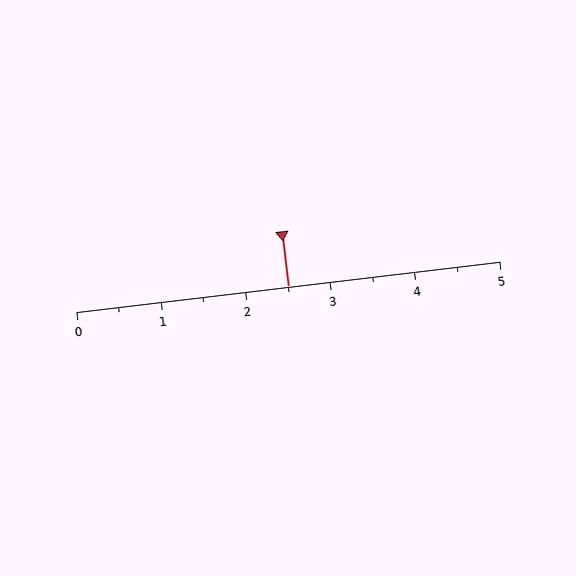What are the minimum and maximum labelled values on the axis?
The axis runs from 0 to 5.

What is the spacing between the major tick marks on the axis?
The major ticks are spaced 1 apart.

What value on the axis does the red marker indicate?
The marker indicates approximately 2.5.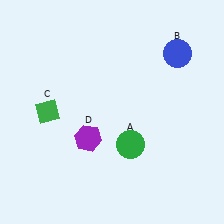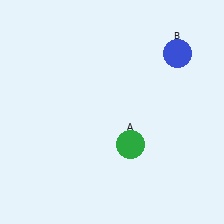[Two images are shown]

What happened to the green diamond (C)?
The green diamond (C) was removed in Image 2. It was in the top-left area of Image 1.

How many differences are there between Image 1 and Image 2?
There are 2 differences between the two images.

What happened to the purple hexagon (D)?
The purple hexagon (D) was removed in Image 2. It was in the bottom-left area of Image 1.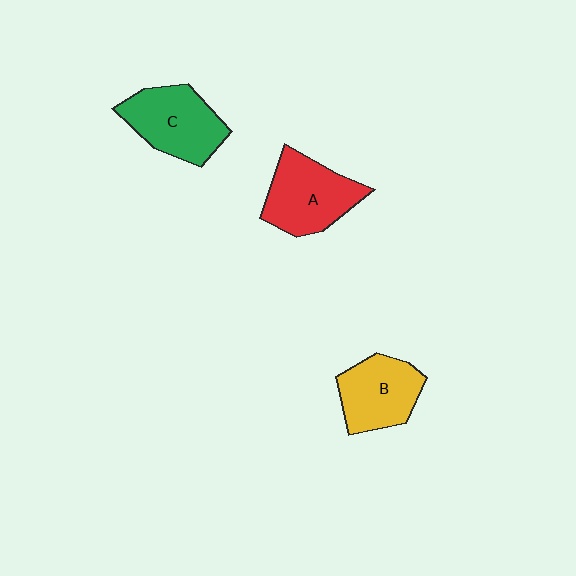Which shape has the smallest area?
Shape B (yellow).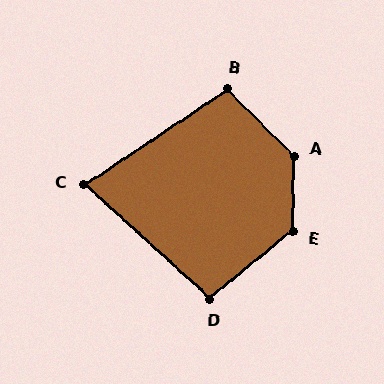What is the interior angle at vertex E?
Approximately 130 degrees (obtuse).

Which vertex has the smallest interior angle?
C, at approximately 76 degrees.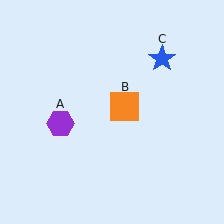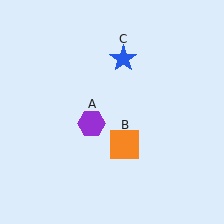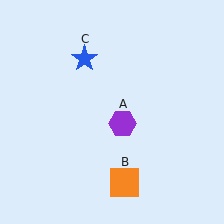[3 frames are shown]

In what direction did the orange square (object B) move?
The orange square (object B) moved down.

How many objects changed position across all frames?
3 objects changed position: purple hexagon (object A), orange square (object B), blue star (object C).